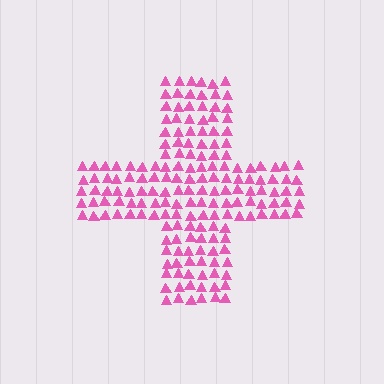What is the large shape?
The large shape is a cross.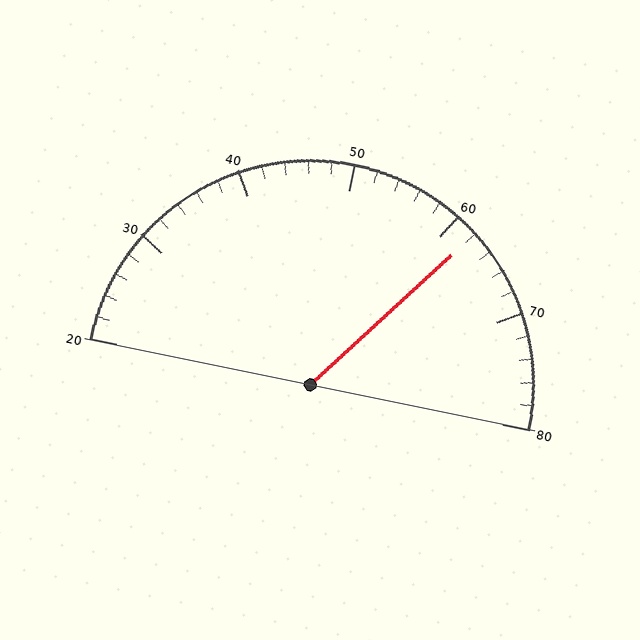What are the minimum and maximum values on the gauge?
The gauge ranges from 20 to 80.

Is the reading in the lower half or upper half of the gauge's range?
The reading is in the upper half of the range (20 to 80).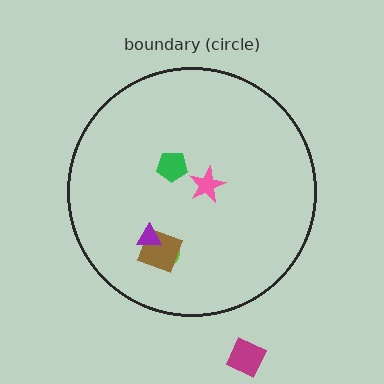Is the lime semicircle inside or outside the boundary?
Inside.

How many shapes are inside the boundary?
5 inside, 1 outside.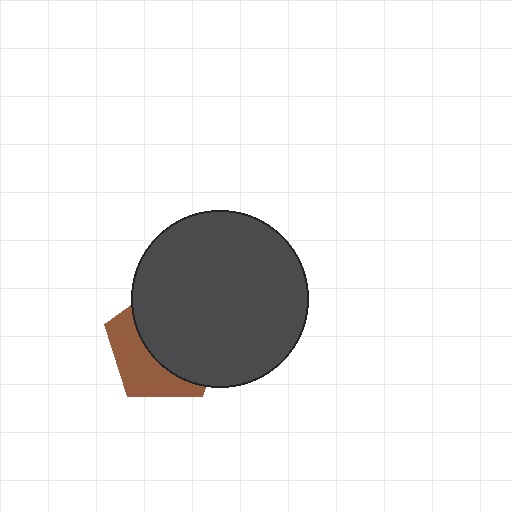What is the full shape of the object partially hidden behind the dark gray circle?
The partially hidden object is a brown pentagon.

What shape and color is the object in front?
The object in front is a dark gray circle.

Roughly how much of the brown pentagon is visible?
A small part of it is visible (roughly 38%).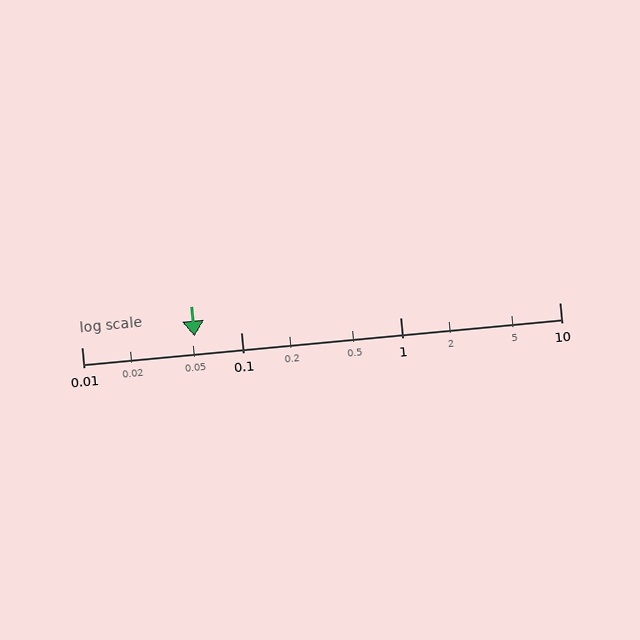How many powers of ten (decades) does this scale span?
The scale spans 3 decades, from 0.01 to 10.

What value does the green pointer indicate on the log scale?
The pointer indicates approximately 0.051.